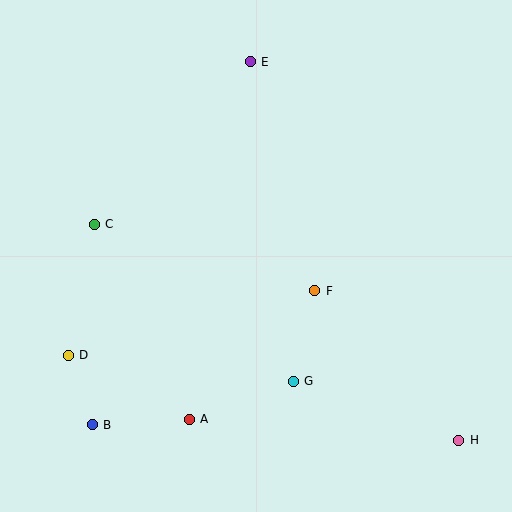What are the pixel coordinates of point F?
Point F is at (315, 291).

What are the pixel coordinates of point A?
Point A is at (189, 419).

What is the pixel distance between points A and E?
The distance between A and E is 363 pixels.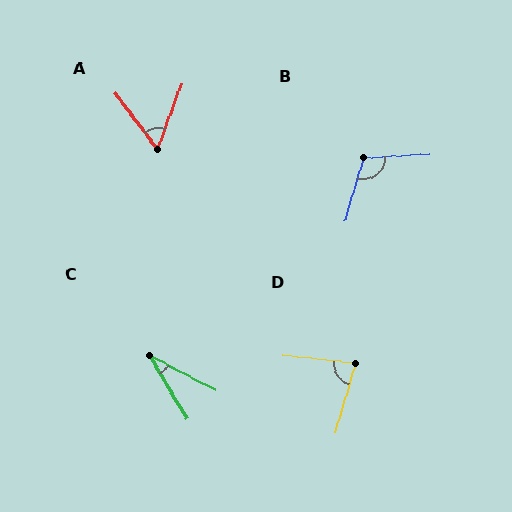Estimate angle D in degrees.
Approximately 80 degrees.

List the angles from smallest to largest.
C (32°), A (57°), D (80°), B (110°).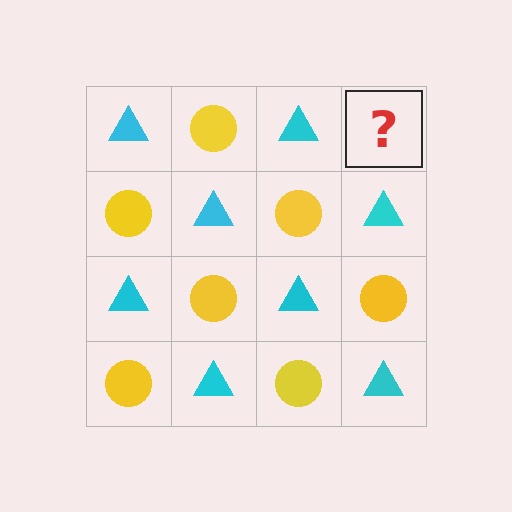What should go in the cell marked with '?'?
The missing cell should contain a yellow circle.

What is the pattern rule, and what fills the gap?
The rule is that it alternates cyan triangle and yellow circle in a checkerboard pattern. The gap should be filled with a yellow circle.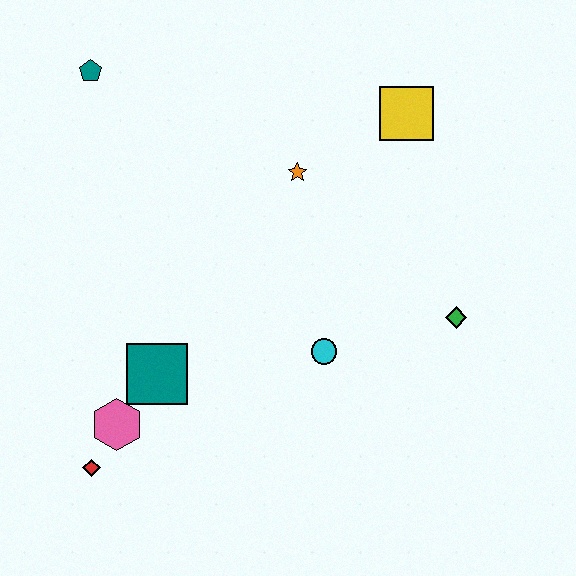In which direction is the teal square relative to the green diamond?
The teal square is to the left of the green diamond.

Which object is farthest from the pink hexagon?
The yellow square is farthest from the pink hexagon.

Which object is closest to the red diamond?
The pink hexagon is closest to the red diamond.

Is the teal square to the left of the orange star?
Yes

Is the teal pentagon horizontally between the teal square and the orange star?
No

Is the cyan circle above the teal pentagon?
No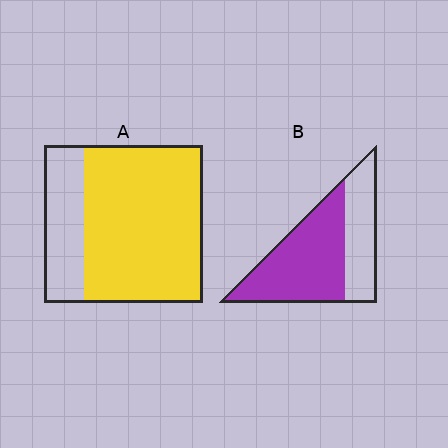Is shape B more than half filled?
Yes.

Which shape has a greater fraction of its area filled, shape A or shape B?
Shape A.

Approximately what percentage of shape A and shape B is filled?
A is approximately 75% and B is approximately 65%.